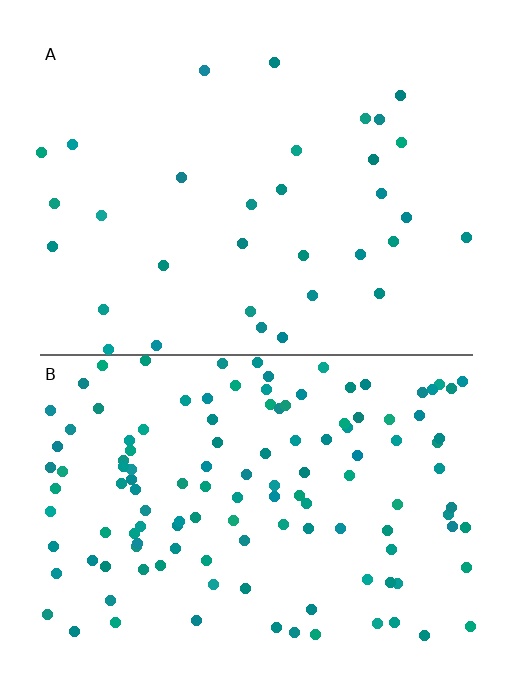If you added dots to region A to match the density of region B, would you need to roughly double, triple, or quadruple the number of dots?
Approximately quadruple.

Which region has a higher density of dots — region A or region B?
B (the bottom).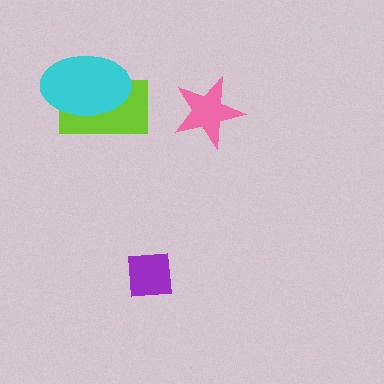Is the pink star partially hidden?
No, no other shape covers it.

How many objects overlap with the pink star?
0 objects overlap with the pink star.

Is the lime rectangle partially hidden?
Yes, it is partially covered by another shape.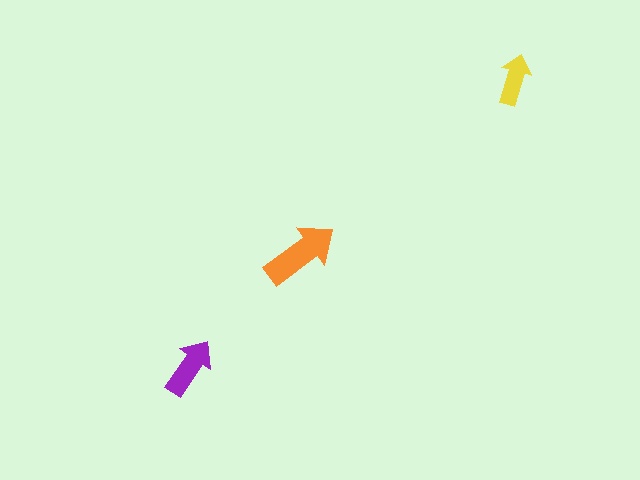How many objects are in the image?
There are 3 objects in the image.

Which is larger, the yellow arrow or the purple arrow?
The purple one.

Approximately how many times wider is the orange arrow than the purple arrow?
About 1.5 times wider.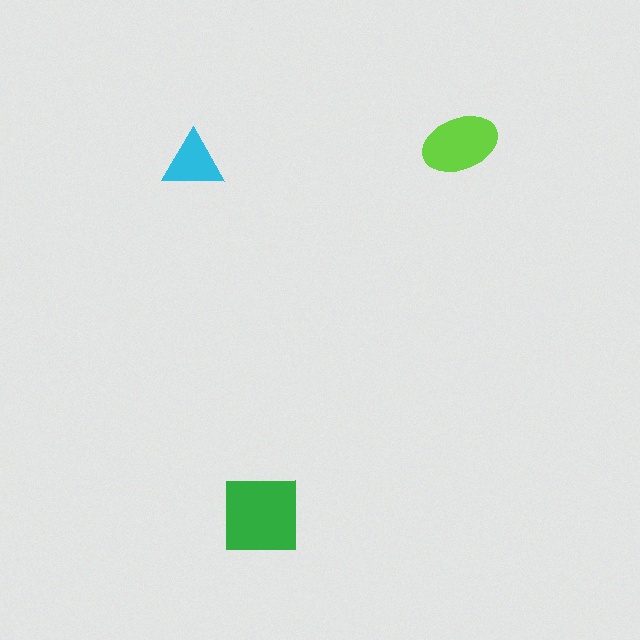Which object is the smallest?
The cyan triangle.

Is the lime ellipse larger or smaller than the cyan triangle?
Larger.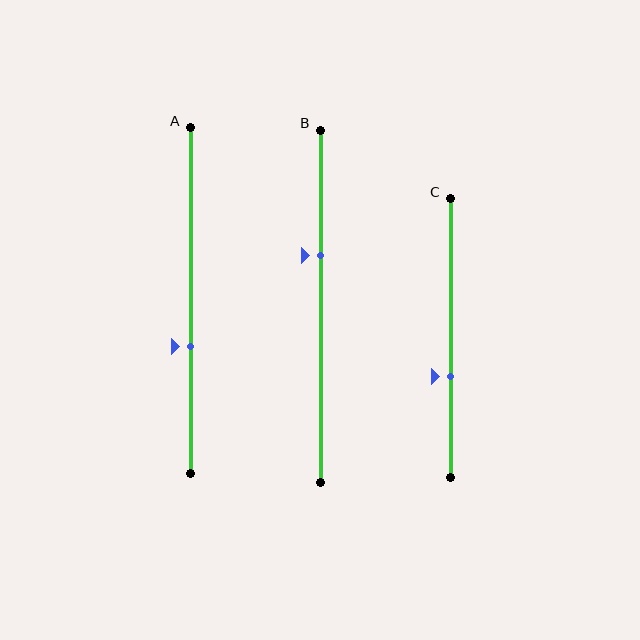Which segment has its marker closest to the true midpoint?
Segment A has its marker closest to the true midpoint.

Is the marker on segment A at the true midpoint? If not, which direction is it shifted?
No, the marker on segment A is shifted downward by about 13% of the segment length.